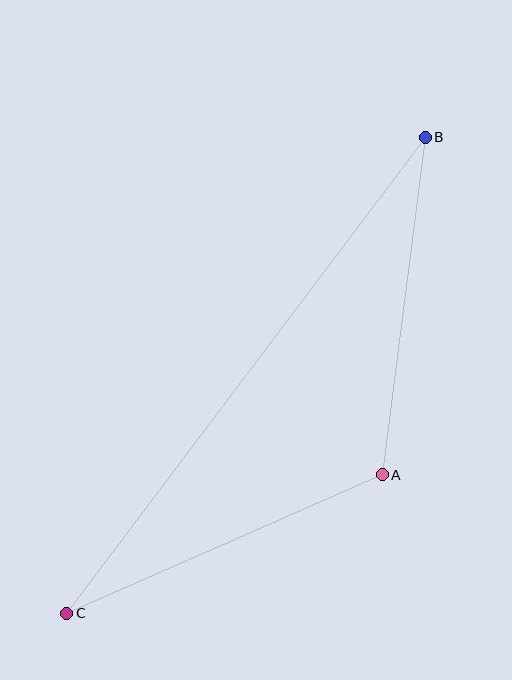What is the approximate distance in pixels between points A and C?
The distance between A and C is approximately 345 pixels.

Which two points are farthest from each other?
Points B and C are farthest from each other.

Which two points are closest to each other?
Points A and B are closest to each other.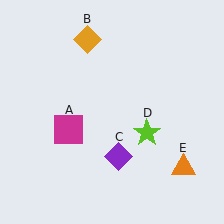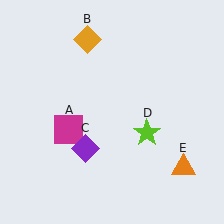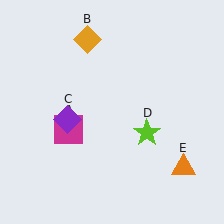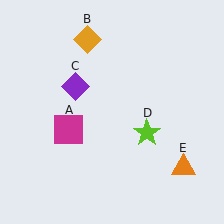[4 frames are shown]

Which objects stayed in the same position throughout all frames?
Magenta square (object A) and orange diamond (object B) and lime star (object D) and orange triangle (object E) remained stationary.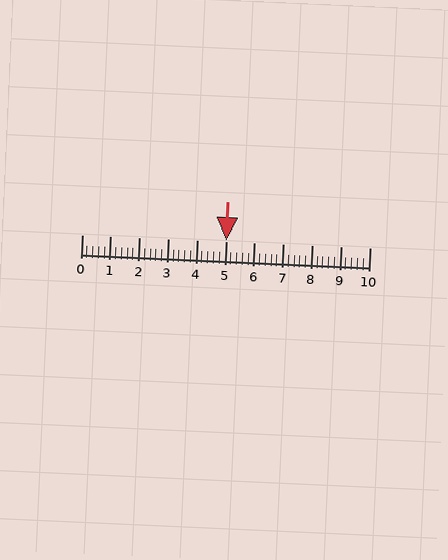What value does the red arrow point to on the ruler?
The red arrow points to approximately 5.0.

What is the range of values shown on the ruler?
The ruler shows values from 0 to 10.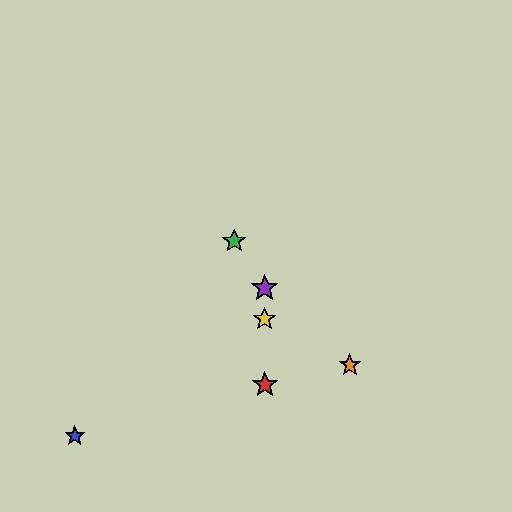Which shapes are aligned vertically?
The red star, the yellow star, the purple star are aligned vertically.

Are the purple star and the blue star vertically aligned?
No, the purple star is at x≈265 and the blue star is at x≈75.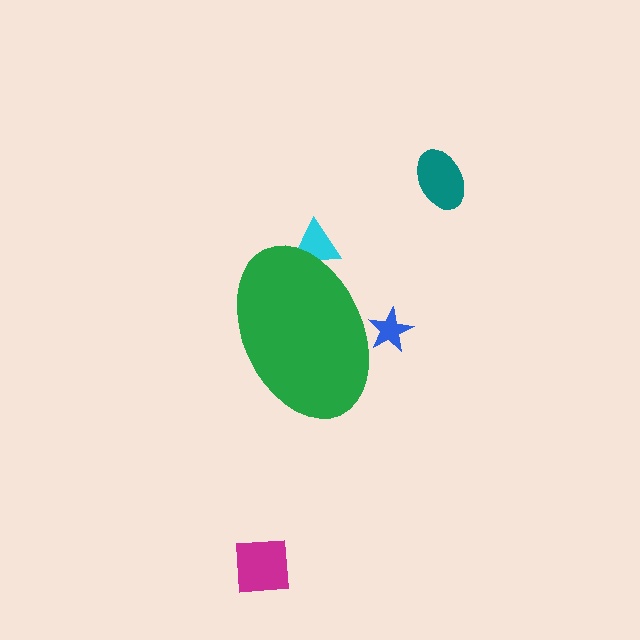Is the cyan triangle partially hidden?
Yes, the cyan triangle is partially hidden behind the green ellipse.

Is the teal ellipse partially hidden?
No, the teal ellipse is fully visible.